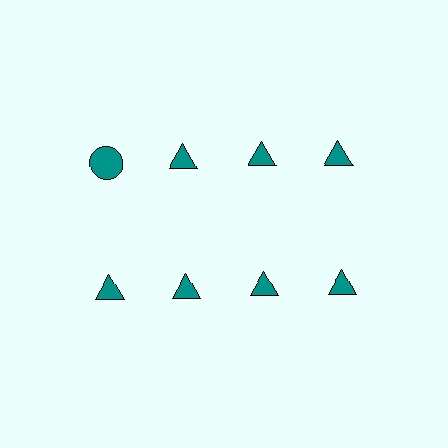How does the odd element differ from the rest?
It has a different shape: circle instead of triangle.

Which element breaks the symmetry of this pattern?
The teal circle in the top row, leftmost column breaks the symmetry. All other shapes are teal triangles.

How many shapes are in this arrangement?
There are 8 shapes arranged in a grid pattern.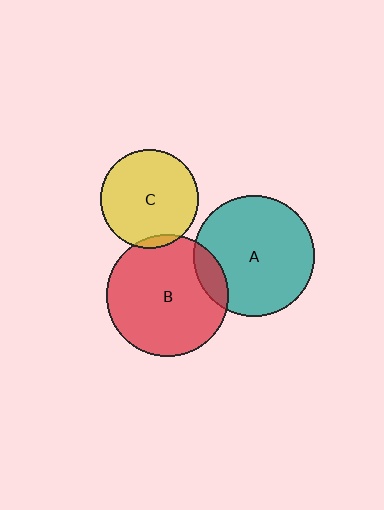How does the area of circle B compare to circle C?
Approximately 1.5 times.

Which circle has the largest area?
Circle B (red).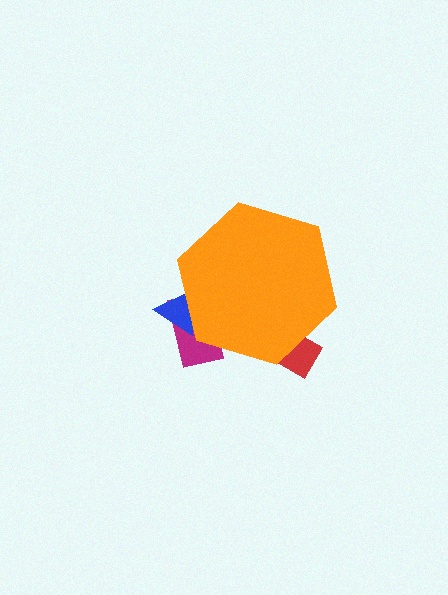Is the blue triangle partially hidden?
Yes, the blue triangle is partially hidden behind the orange hexagon.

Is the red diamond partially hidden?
Yes, the red diamond is partially hidden behind the orange hexagon.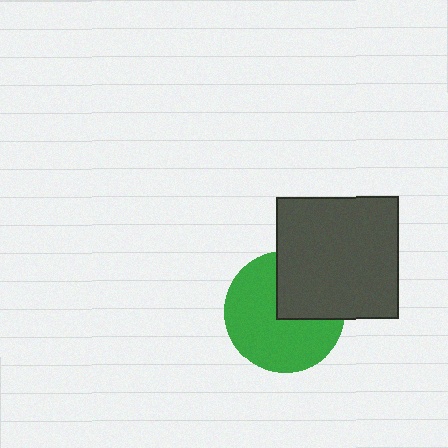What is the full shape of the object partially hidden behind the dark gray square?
The partially hidden object is a green circle.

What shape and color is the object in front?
The object in front is a dark gray square.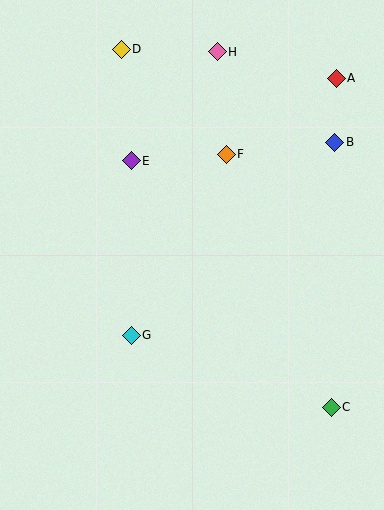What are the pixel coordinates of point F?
Point F is at (226, 154).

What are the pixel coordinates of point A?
Point A is at (336, 78).